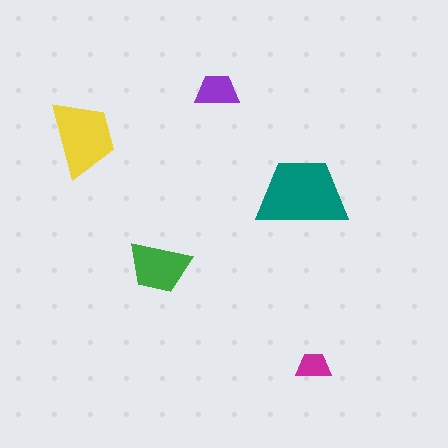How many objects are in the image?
There are 5 objects in the image.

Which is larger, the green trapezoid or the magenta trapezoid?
The green one.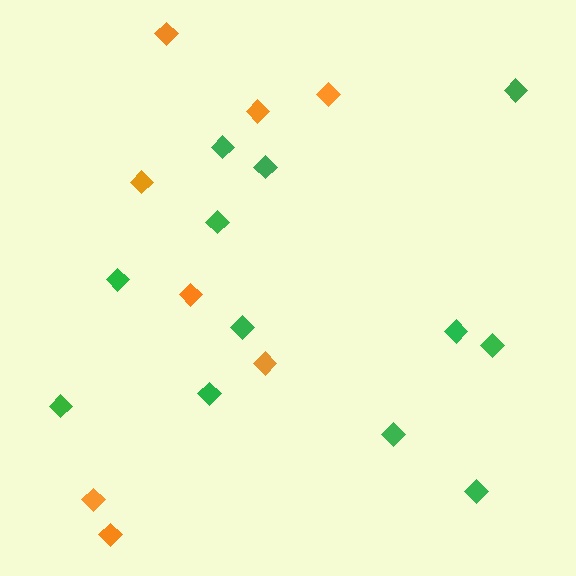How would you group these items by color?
There are 2 groups: one group of green diamonds (12) and one group of orange diamonds (8).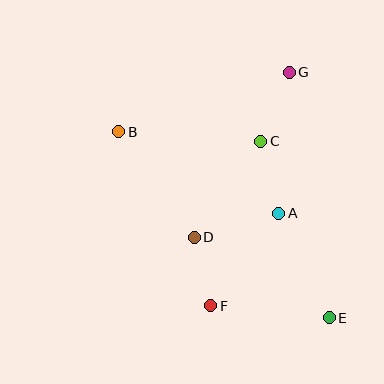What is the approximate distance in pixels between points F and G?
The distance between F and G is approximately 246 pixels.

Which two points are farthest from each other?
Points B and E are farthest from each other.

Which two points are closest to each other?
Points D and F are closest to each other.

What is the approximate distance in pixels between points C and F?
The distance between C and F is approximately 172 pixels.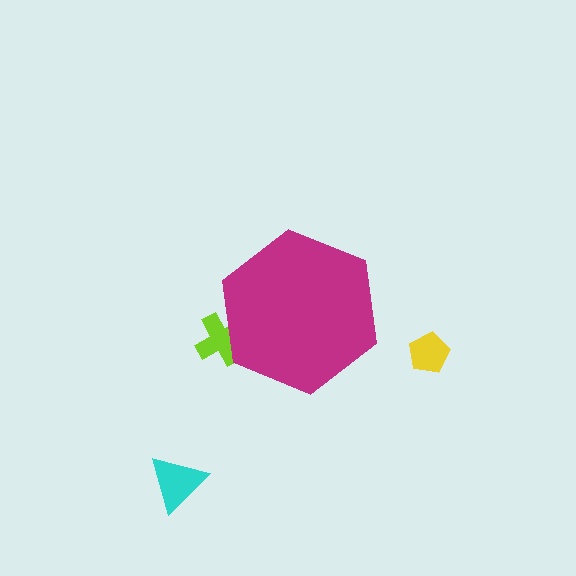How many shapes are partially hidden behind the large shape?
1 shape is partially hidden.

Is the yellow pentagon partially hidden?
No, the yellow pentagon is fully visible.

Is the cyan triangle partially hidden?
No, the cyan triangle is fully visible.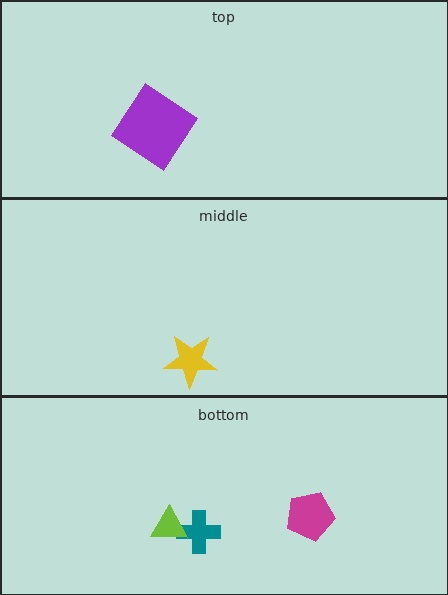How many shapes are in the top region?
1.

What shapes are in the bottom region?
The magenta pentagon, the teal cross, the lime triangle.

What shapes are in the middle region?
The yellow star.